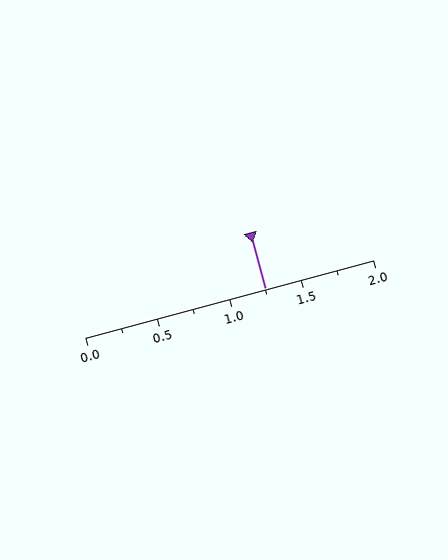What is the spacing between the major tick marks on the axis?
The major ticks are spaced 0.5 apart.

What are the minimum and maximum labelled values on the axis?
The axis runs from 0.0 to 2.0.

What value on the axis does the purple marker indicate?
The marker indicates approximately 1.25.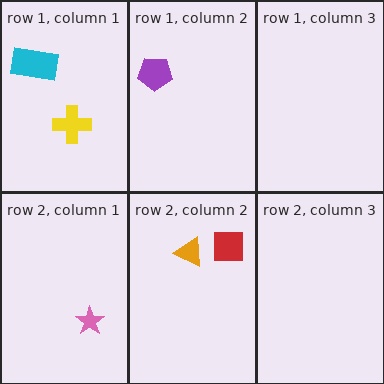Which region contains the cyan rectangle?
The row 1, column 1 region.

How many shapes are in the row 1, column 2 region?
1.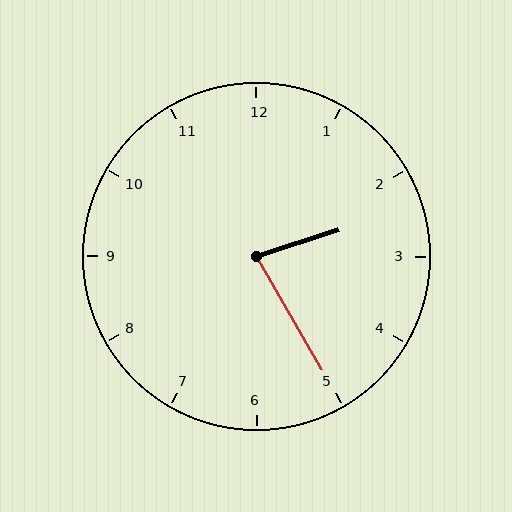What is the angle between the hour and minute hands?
Approximately 78 degrees.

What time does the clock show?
2:25.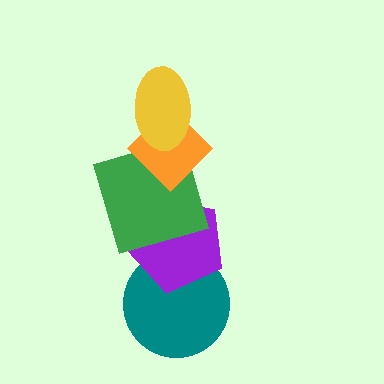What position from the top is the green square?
The green square is 3rd from the top.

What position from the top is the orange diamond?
The orange diamond is 2nd from the top.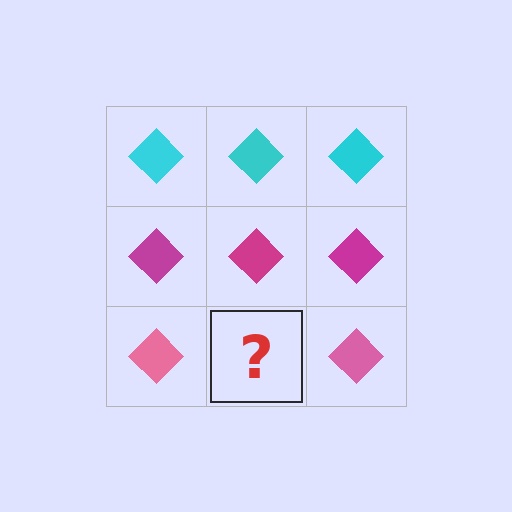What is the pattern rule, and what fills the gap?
The rule is that each row has a consistent color. The gap should be filled with a pink diamond.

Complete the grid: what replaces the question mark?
The question mark should be replaced with a pink diamond.